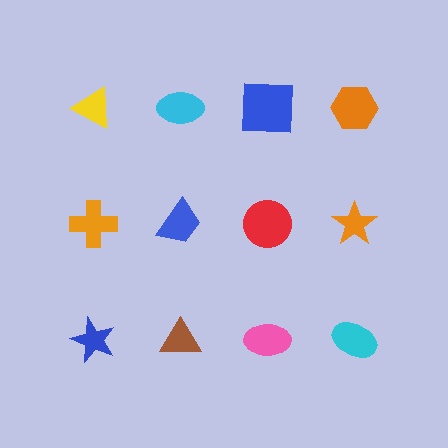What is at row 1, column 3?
A blue square.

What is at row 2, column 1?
An orange cross.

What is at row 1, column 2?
A cyan ellipse.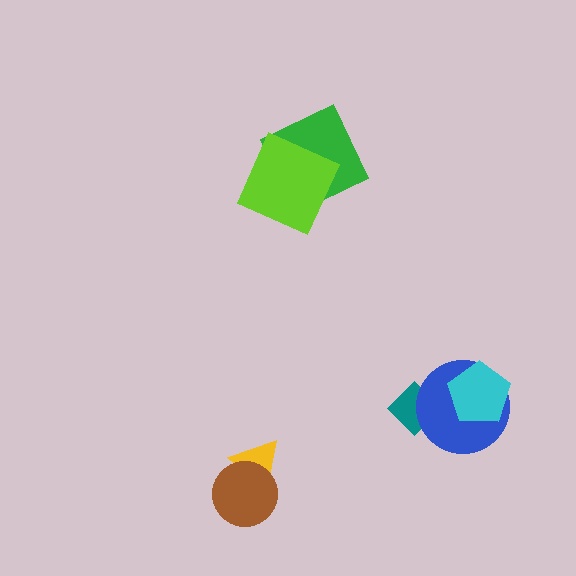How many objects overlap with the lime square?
1 object overlaps with the lime square.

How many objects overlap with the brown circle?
1 object overlaps with the brown circle.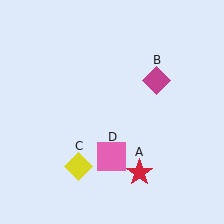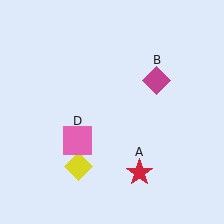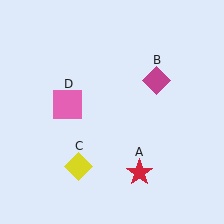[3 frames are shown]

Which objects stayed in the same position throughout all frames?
Red star (object A) and magenta diamond (object B) and yellow diamond (object C) remained stationary.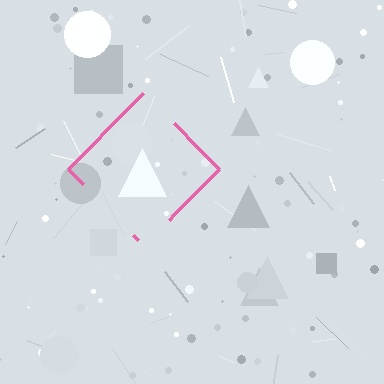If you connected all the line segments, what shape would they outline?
They would outline a diamond.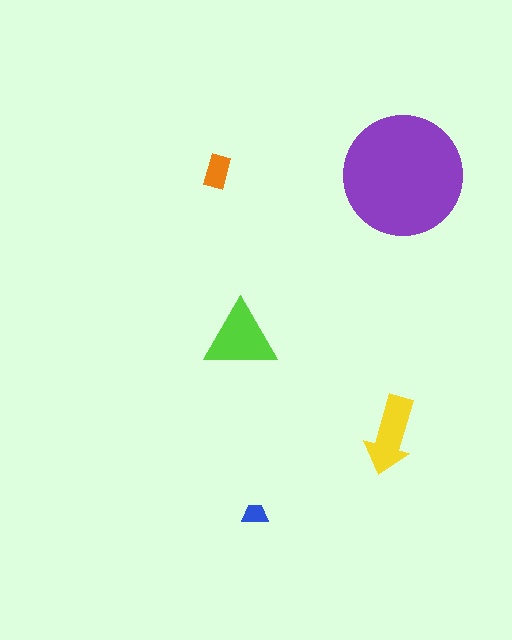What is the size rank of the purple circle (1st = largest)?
1st.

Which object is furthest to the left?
The orange rectangle is leftmost.